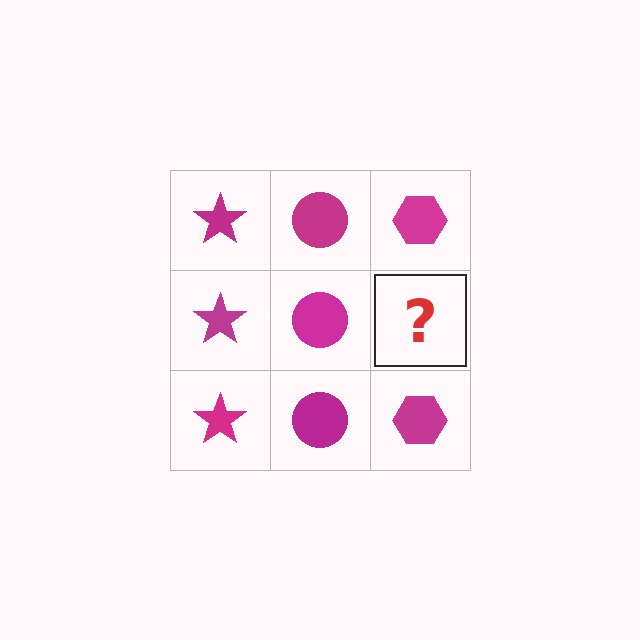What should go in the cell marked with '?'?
The missing cell should contain a magenta hexagon.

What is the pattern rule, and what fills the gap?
The rule is that each column has a consistent shape. The gap should be filled with a magenta hexagon.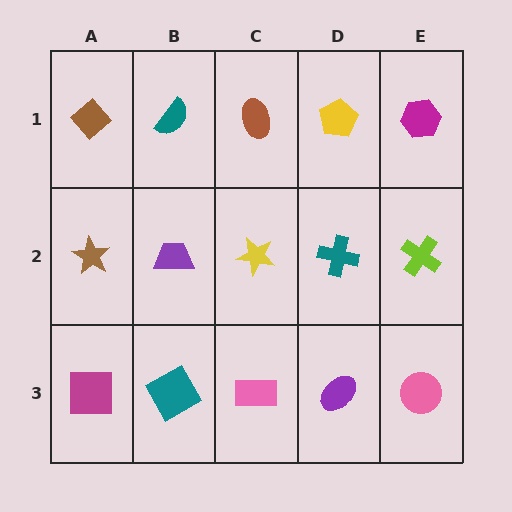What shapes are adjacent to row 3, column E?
A lime cross (row 2, column E), a purple ellipse (row 3, column D).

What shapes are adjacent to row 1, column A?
A brown star (row 2, column A), a teal semicircle (row 1, column B).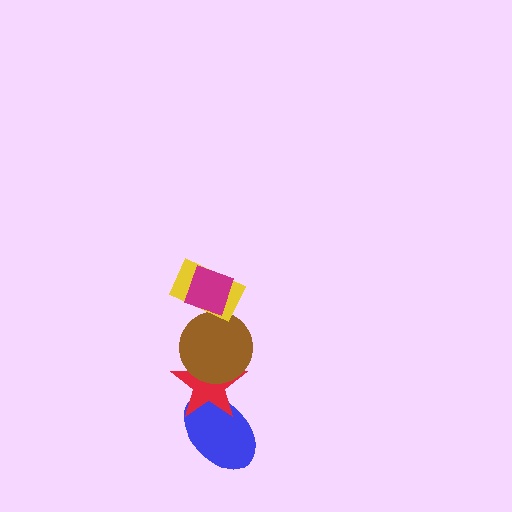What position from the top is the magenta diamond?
The magenta diamond is 1st from the top.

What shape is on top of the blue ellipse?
The red star is on top of the blue ellipse.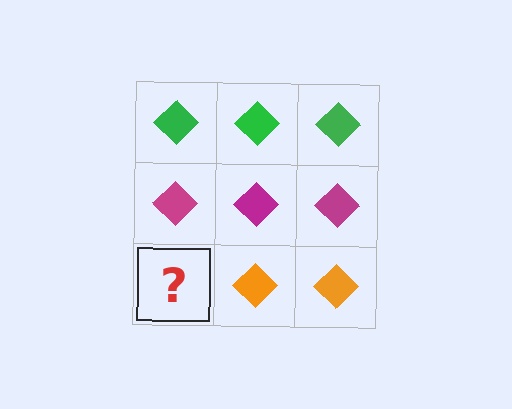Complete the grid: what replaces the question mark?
The question mark should be replaced with an orange diamond.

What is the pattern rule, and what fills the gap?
The rule is that each row has a consistent color. The gap should be filled with an orange diamond.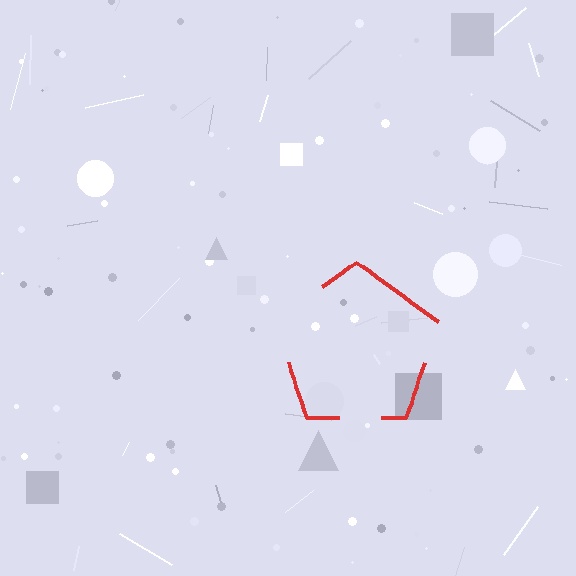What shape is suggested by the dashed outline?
The dashed outline suggests a pentagon.